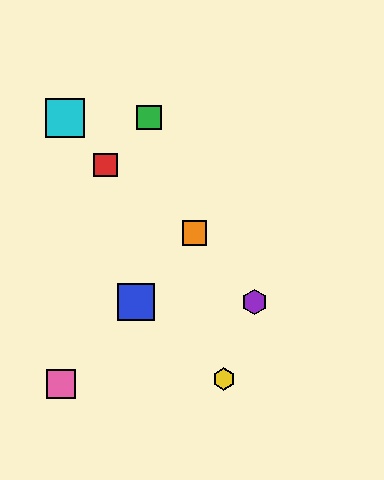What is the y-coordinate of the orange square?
The orange square is at y≈233.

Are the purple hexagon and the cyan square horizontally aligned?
No, the purple hexagon is at y≈302 and the cyan square is at y≈118.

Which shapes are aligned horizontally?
The blue square, the purple hexagon are aligned horizontally.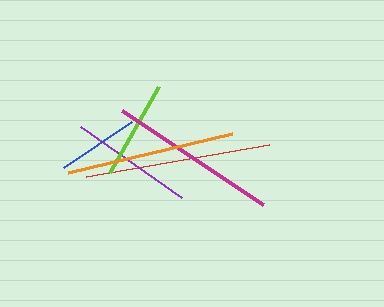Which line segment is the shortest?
The blue line is the shortest at approximately 82 pixels.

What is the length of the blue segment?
The blue segment is approximately 82 pixels long.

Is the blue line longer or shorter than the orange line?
The orange line is longer than the blue line.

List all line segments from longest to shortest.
From longest to shortest: red, magenta, orange, purple, lime, blue.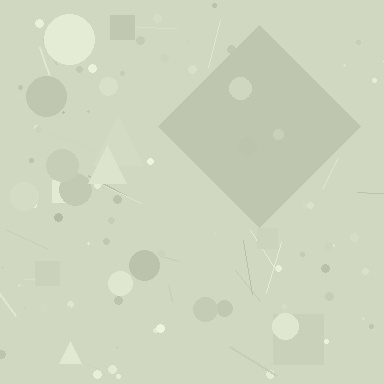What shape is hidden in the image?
A diamond is hidden in the image.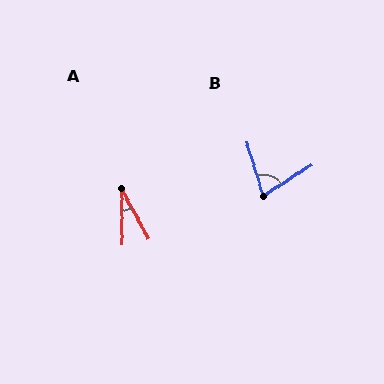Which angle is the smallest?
A, at approximately 28 degrees.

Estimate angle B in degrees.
Approximately 74 degrees.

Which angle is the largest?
B, at approximately 74 degrees.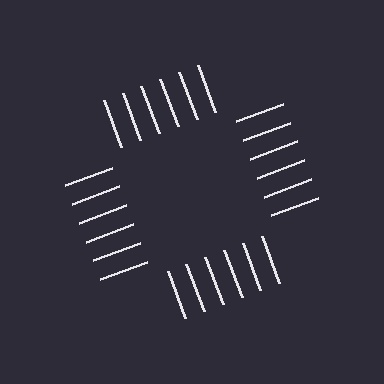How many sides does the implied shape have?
4 sides — the line-ends trace a square.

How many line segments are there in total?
24 — 6 along each of the 4 edges.